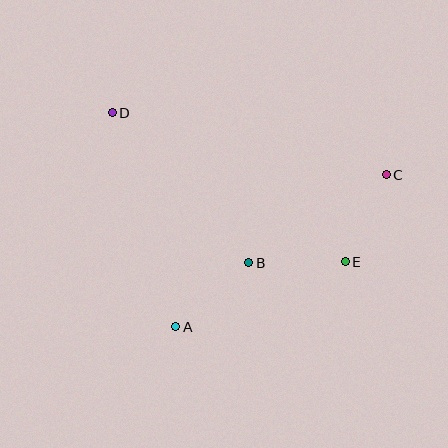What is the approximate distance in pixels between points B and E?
The distance between B and E is approximately 97 pixels.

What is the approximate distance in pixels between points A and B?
The distance between A and B is approximately 97 pixels.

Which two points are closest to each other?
Points C and E are closest to each other.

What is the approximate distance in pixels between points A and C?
The distance between A and C is approximately 259 pixels.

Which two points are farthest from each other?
Points C and D are farthest from each other.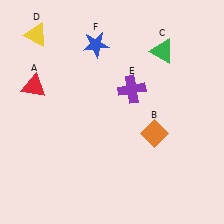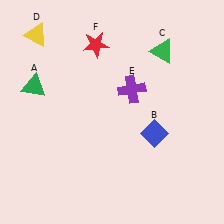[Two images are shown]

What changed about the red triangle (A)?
In Image 1, A is red. In Image 2, it changed to green.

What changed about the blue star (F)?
In Image 1, F is blue. In Image 2, it changed to red.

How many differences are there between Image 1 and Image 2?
There are 3 differences between the two images.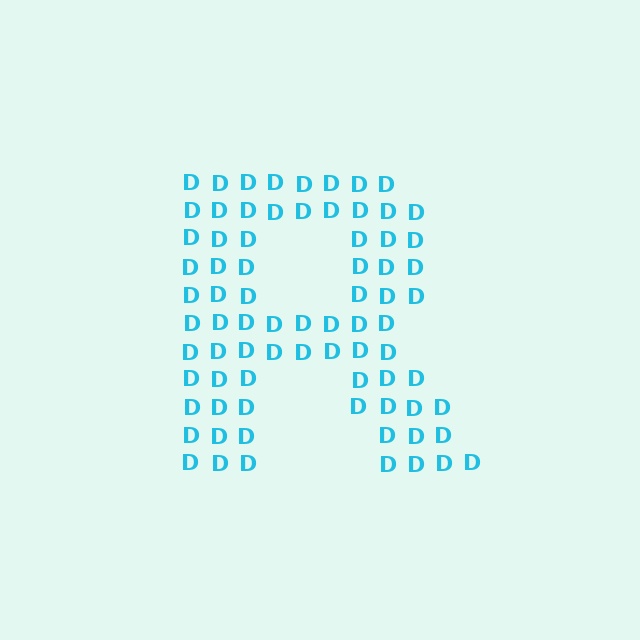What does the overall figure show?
The overall figure shows the letter R.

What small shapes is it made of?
It is made of small letter D's.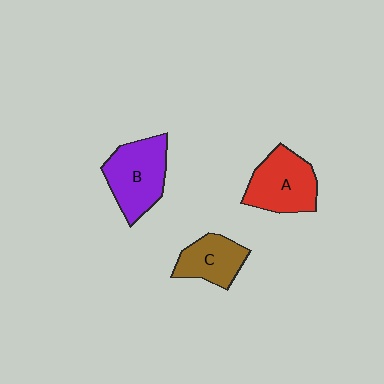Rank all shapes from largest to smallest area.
From largest to smallest: B (purple), A (red), C (brown).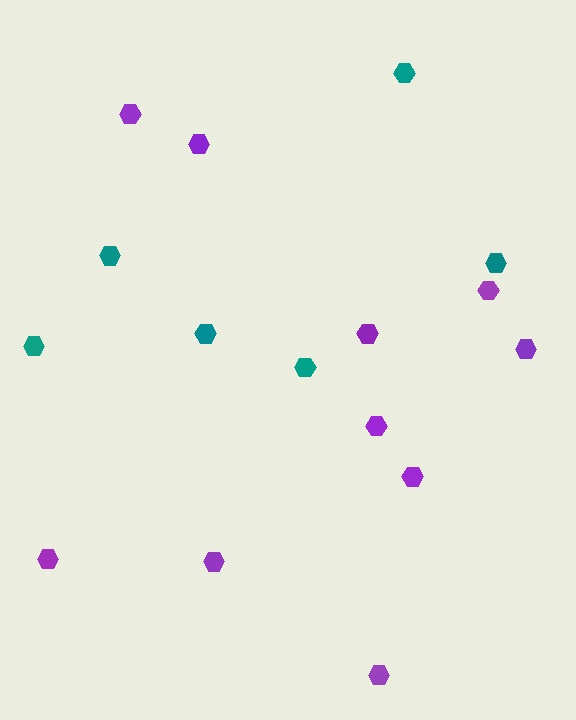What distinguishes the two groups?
There are 2 groups: one group of teal hexagons (6) and one group of purple hexagons (10).